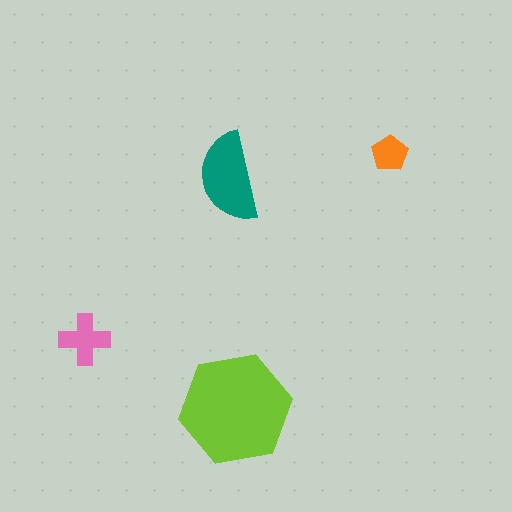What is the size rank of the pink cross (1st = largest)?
3rd.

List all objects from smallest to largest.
The orange pentagon, the pink cross, the teal semicircle, the lime hexagon.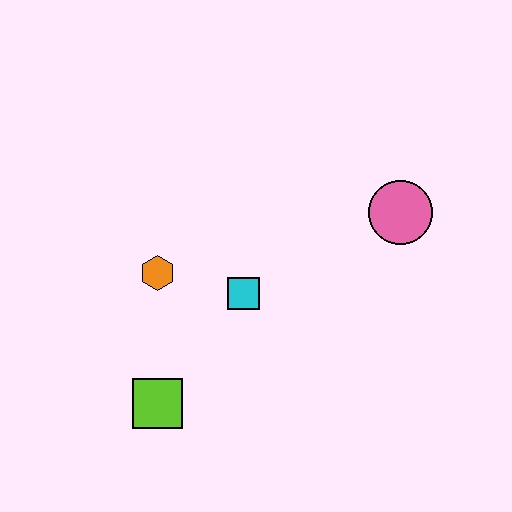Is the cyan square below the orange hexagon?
Yes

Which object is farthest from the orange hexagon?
The pink circle is farthest from the orange hexagon.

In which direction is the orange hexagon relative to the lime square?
The orange hexagon is above the lime square.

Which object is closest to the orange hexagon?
The cyan square is closest to the orange hexagon.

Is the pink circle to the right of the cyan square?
Yes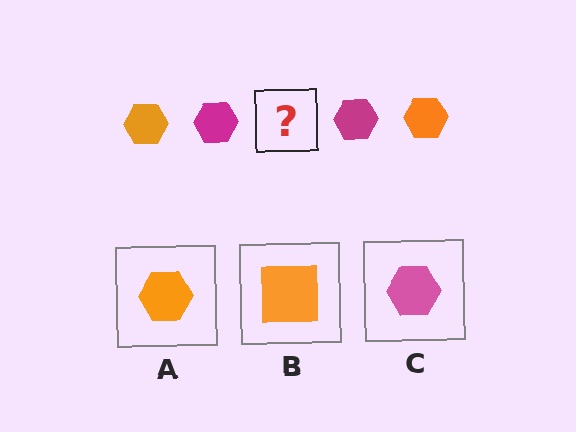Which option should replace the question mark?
Option A.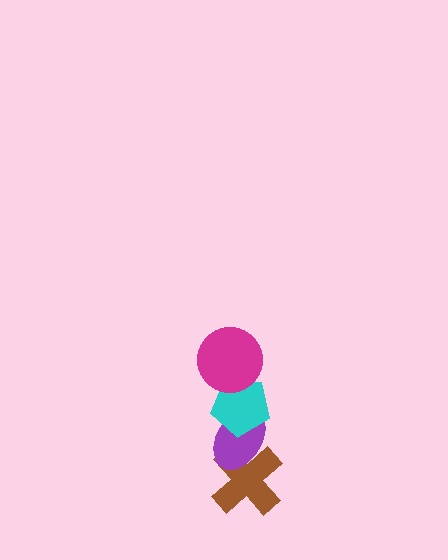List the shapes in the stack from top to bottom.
From top to bottom: the magenta circle, the cyan pentagon, the purple ellipse, the brown cross.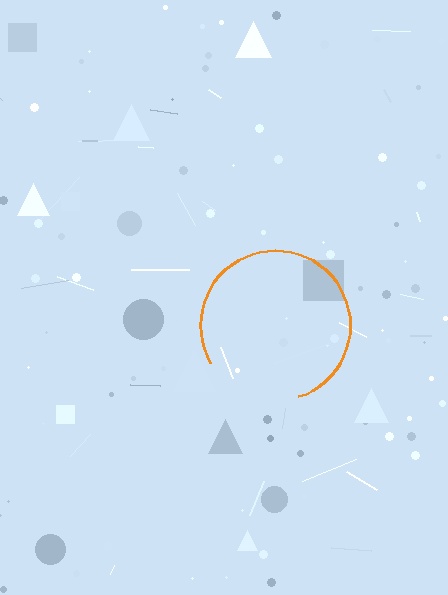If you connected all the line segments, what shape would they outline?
They would outline a circle.